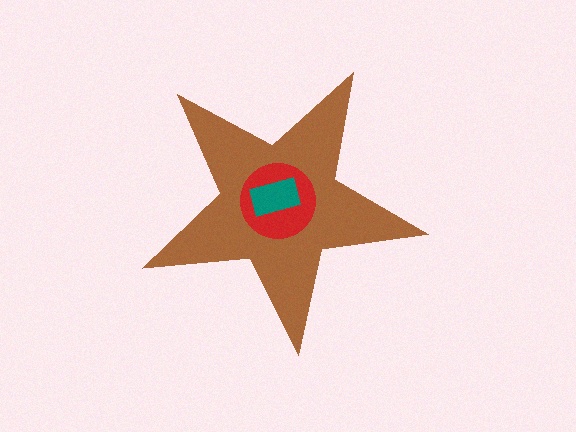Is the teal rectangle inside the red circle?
Yes.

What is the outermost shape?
The brown star.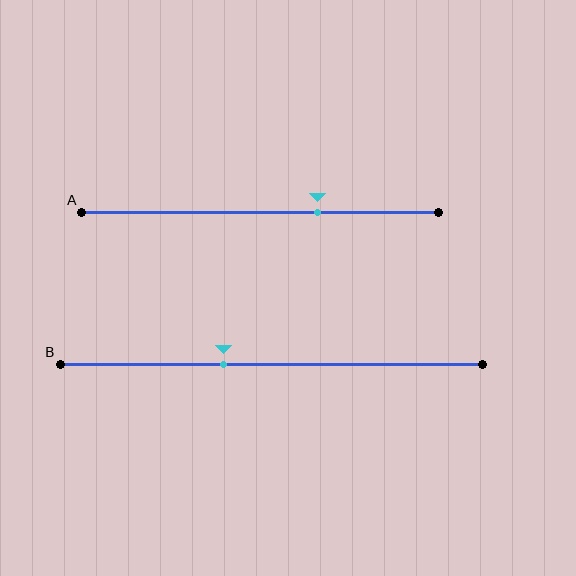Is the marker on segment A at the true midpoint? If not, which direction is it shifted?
No, the marker on segment A is shifted to the right by about 16% of the segment length.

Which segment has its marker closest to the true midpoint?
Segment B has its marker closest to the true midpoint.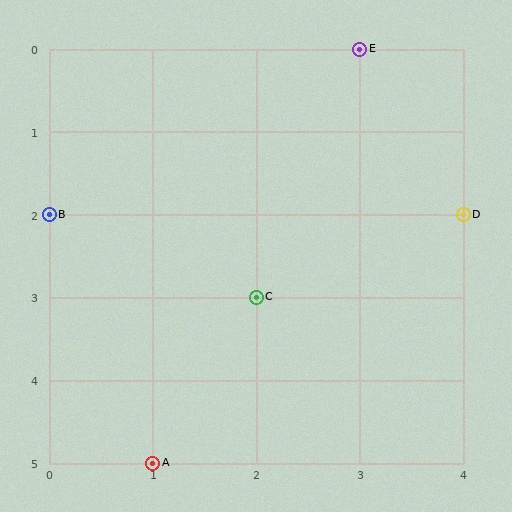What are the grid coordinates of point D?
Point D is at grid coordinates (4, 2).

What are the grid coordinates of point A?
Point A is at grid coordinates (1, 5).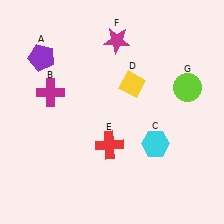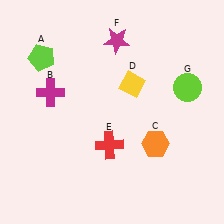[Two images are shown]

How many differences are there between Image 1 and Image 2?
There are 2 differences between the two images.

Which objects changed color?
A changed from purple to lime. C changed from cyan to orange.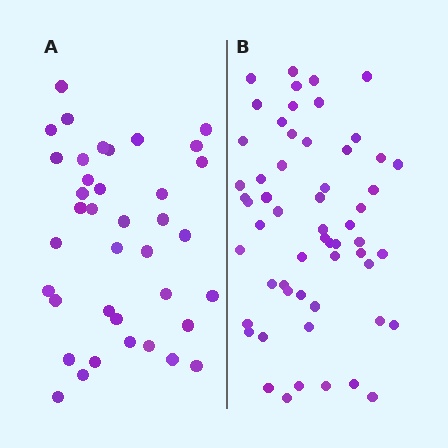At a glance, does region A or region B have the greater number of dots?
Region B (the right region) has more dots.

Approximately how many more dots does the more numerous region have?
Region B has approximately 20 more dots than region A.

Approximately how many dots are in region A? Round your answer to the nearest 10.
About 40 dots. (The exact count is 38, which rounds to 40.)